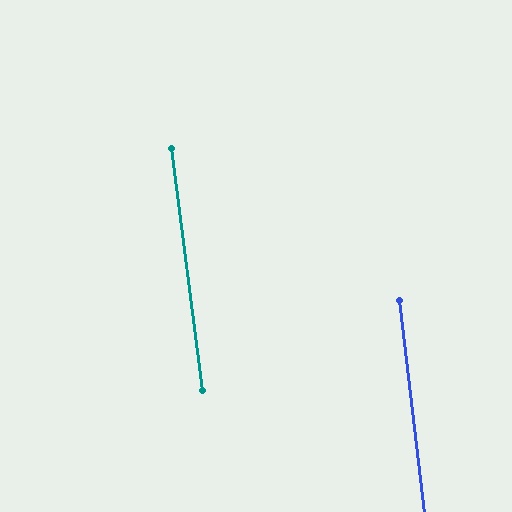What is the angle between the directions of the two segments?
Approximately 1 degree.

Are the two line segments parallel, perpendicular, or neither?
Parallel — their directions differ by only 0.7°.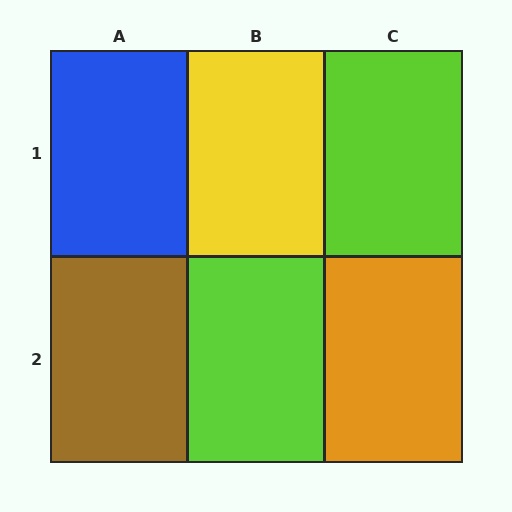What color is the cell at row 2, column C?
Orange.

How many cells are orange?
1 cell is orange.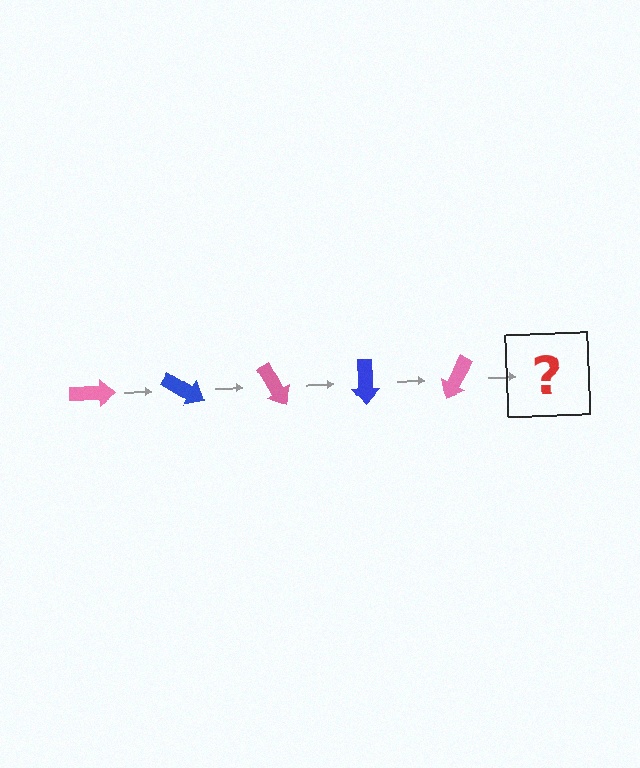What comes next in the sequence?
The next element should be a blue arrow, rotated 150 degrees from the start.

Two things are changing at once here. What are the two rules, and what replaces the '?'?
The two rules are that it rotates 30 degrees each step and the color cycles through pink and blue. The '?' should be a blue arrow, rotated 150 degrees from the start.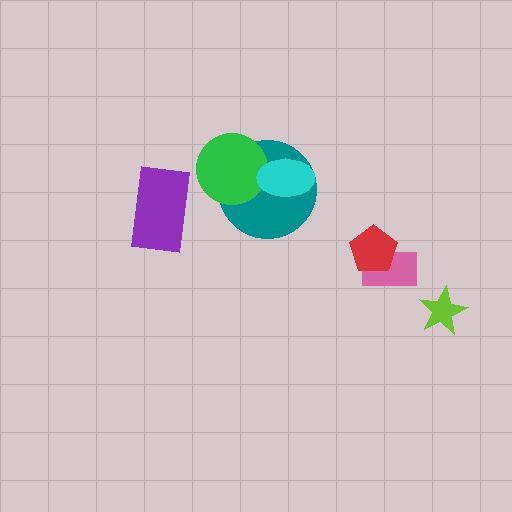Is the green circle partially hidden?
Yes, it is partially covered by another shape.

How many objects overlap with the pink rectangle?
1 object overlaps with the pink rectangle.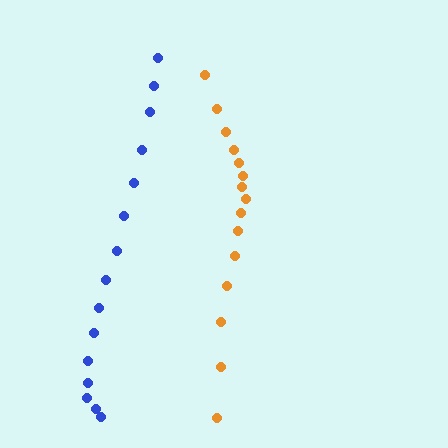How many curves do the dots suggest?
There are 2 distinct paths.